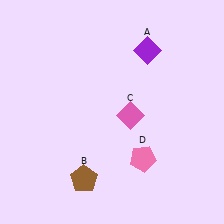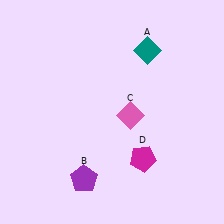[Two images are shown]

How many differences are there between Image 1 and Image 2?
There are 3 differences between the two images.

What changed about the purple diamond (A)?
In Image 1, A is purple. In Image 2, it changed to teal.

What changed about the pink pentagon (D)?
In Image 1, D is pink. In Image 2, it changed to magenta.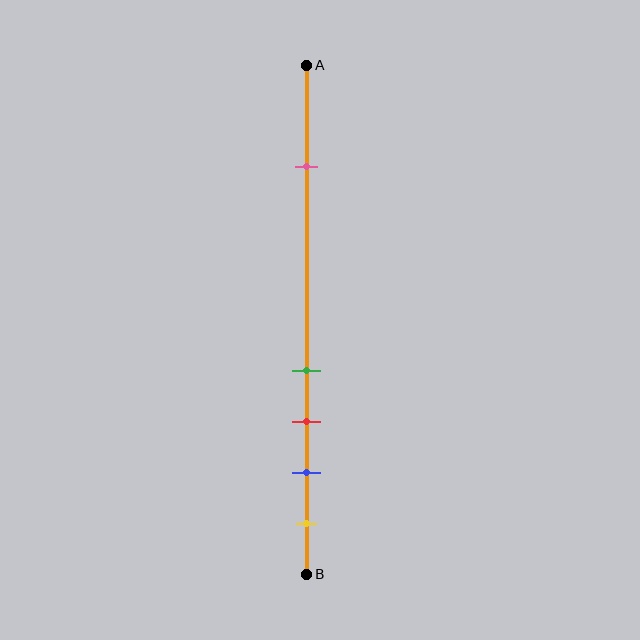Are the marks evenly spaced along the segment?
No, the marks are not evenly spaced.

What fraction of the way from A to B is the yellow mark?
The yellow mark is approximately 90% (0.9) of the way from A to B.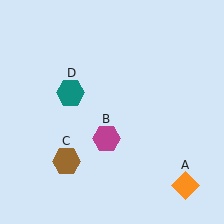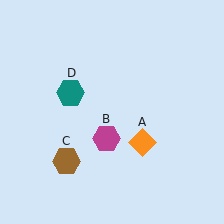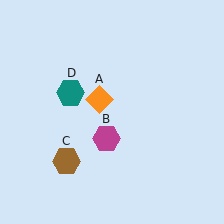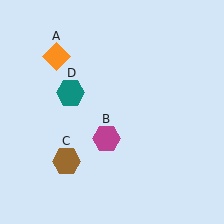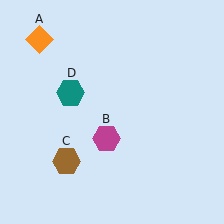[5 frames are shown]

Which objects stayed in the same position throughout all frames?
Magenta hexagon (object B) and brown hexagon (object C) and teal hexagon (object D) remained stationary.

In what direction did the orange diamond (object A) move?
The orange diamond (object A) moved up and to the left.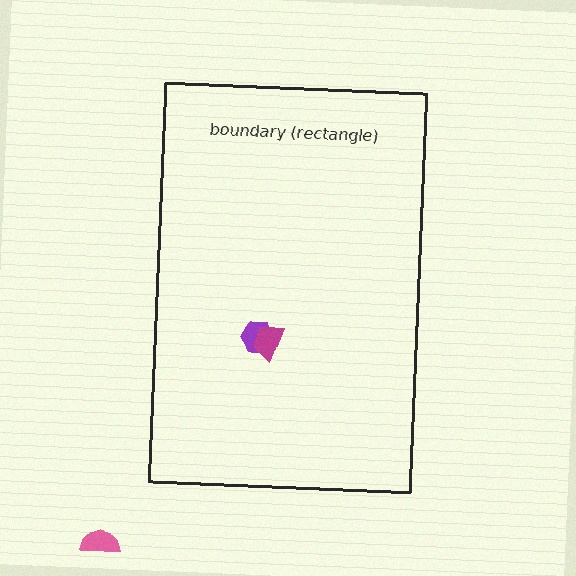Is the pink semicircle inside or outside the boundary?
Outside.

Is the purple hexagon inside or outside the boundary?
Inside.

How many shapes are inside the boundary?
2 inside, 1 outside.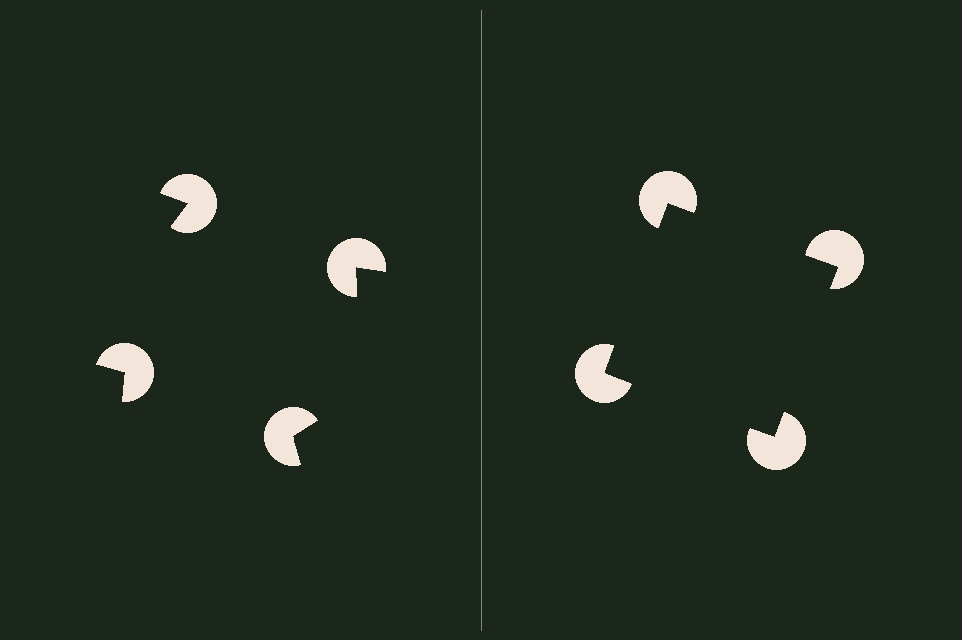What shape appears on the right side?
An illusory square.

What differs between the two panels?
The pac-man discs are positioned identically on both sides; only the wedge orientations differ. On the right they align to a square; on the left they are misaligned.